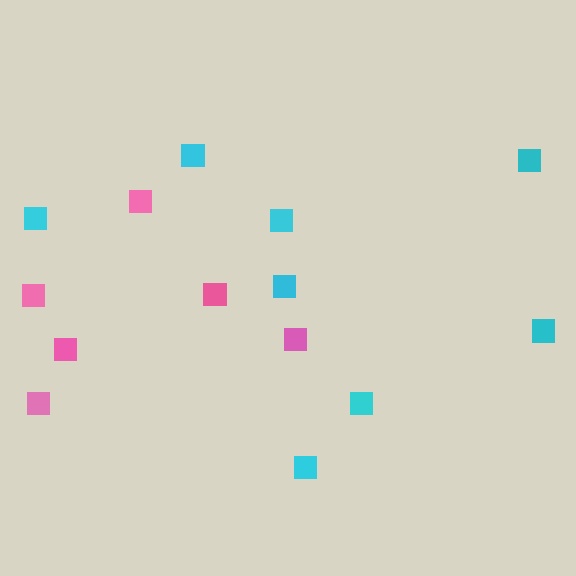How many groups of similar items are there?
There are 2 groups: one group of pink squares (6) and one group of cyan squares (8).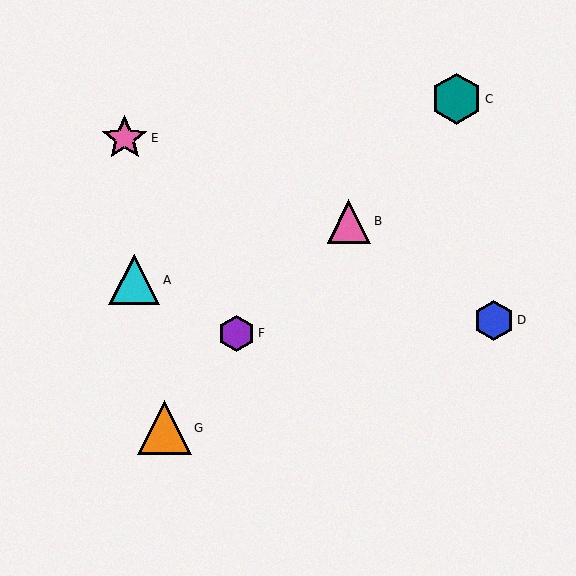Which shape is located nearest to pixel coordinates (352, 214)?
The pink triangle (labeled B) at (349, 221) is nearest to that location.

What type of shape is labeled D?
Shape D is a blue hexagon.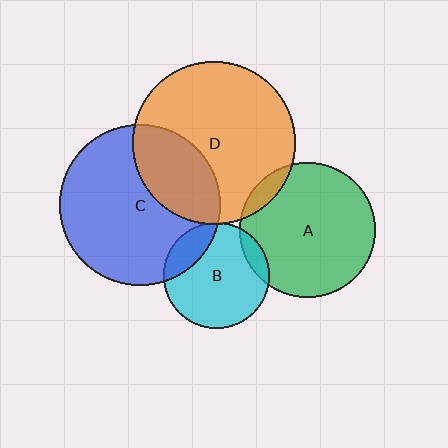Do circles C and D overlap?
Yes.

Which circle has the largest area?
Circle D (orange).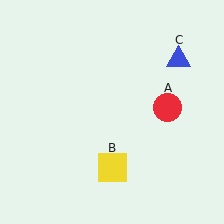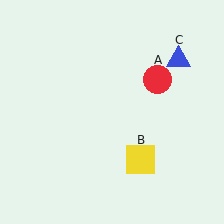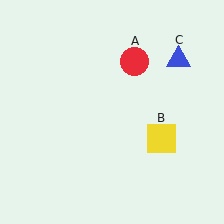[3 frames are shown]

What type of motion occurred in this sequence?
The red circle (object A), yellow square (object B) rotated counterclockwise around the center of the scene.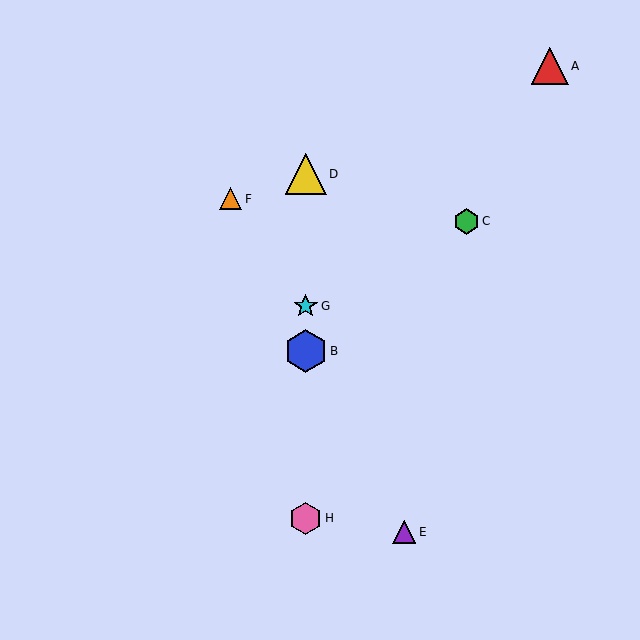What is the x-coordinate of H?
Object H is at x≈306.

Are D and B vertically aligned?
Yes, both are at x≈306.